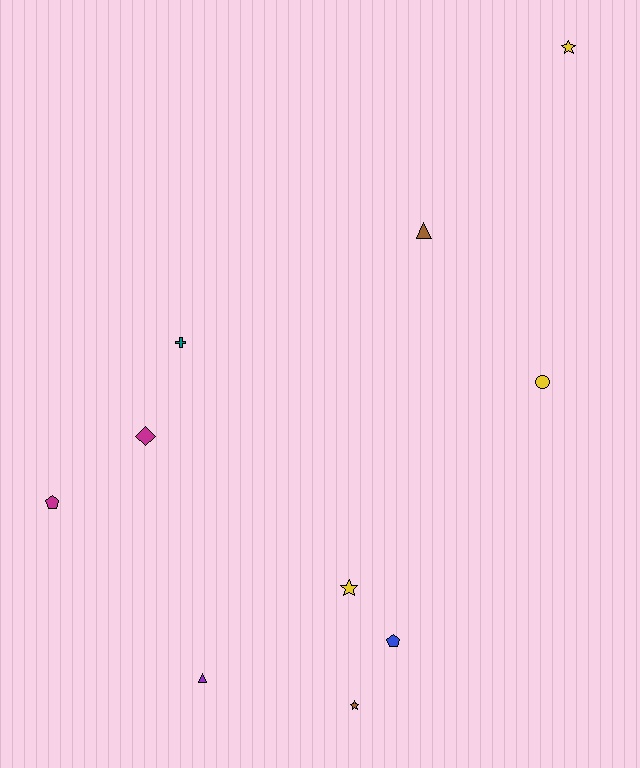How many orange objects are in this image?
There are no orange objects.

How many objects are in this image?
There are 10 objects.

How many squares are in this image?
There are no squares.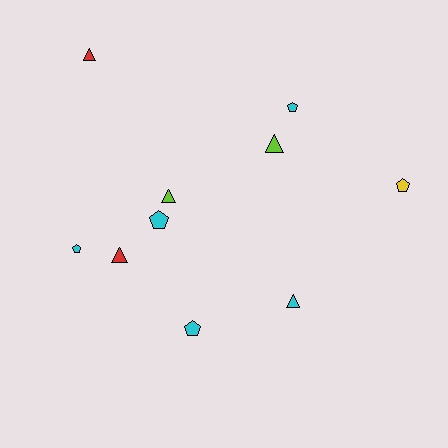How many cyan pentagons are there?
There are 4 cyan pentagons.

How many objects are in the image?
There are 10 objects.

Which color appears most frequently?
Cyan, with 5 objects.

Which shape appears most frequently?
Pentagon, with 5 objects.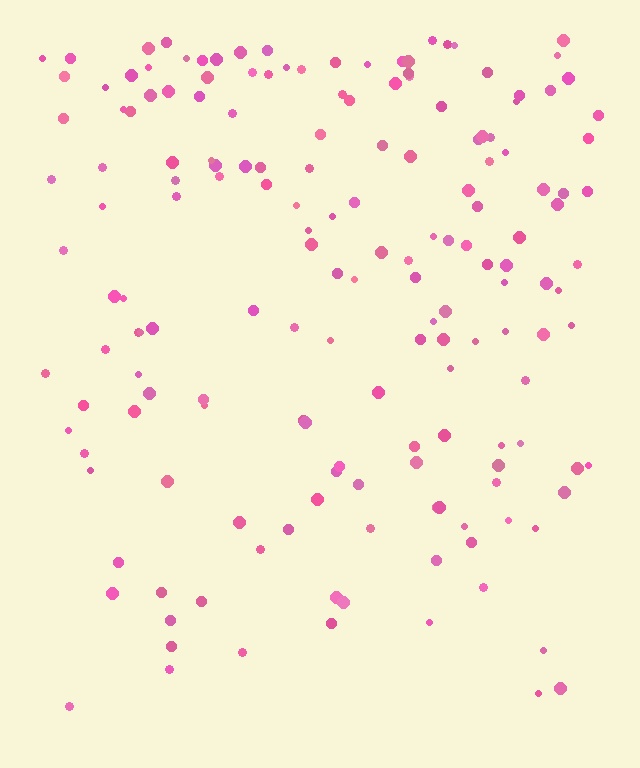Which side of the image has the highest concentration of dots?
The top.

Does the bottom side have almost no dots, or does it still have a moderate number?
Still a moderate number, just noticeably fewer than the top.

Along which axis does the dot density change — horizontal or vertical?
Vertical.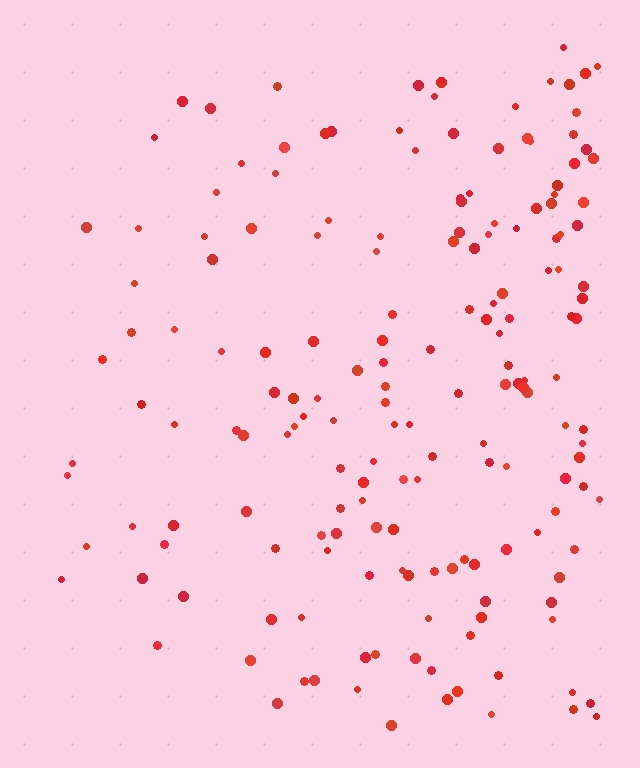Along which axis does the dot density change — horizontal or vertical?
Horizontal.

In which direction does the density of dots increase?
From left to right, with the right side densest.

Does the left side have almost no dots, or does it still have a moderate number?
Still a moderate number, just noticeably fewer than the right.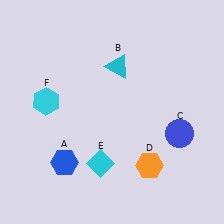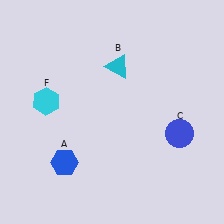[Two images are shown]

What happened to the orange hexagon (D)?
The orange hexagon (D) was removed in Image 2. It was in the bottom-right area of Image 1.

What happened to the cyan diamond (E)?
The cyan diamond (E) was removed in Image 2. It was in the bottom-left area of Image 1.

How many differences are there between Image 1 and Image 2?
There are 2 differences between the two images.